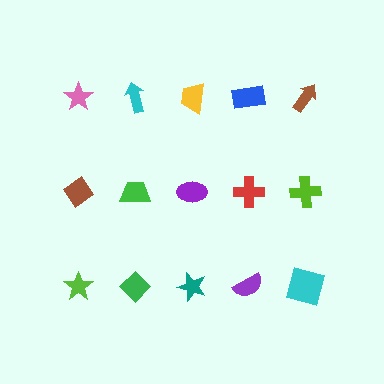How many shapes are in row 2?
5 shapes.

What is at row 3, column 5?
A cyan square.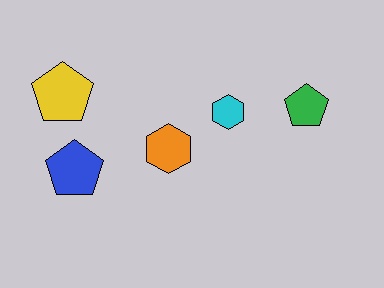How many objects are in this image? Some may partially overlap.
There are 5 objects.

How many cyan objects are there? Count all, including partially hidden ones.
There is 1 cyan object.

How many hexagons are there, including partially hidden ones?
There are 2 hexagons.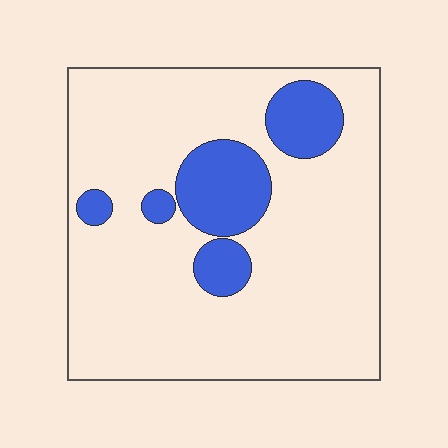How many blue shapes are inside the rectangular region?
5.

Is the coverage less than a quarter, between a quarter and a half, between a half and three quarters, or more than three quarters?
Less than a quarter.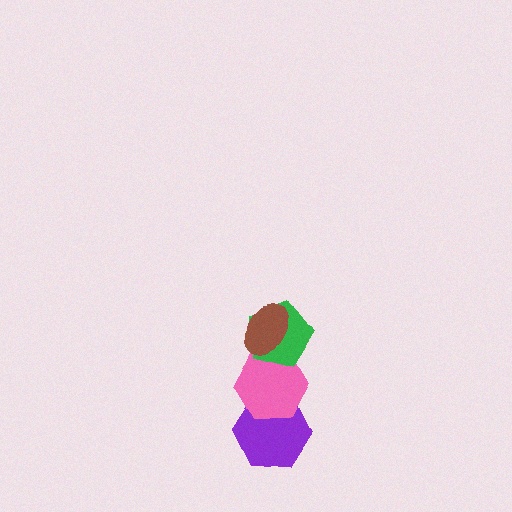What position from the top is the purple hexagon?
The purple hexagon is 4th from the top.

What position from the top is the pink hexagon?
The pink hexagon is 3rd from the top.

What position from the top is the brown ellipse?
The brown ellipse is 1st from the top.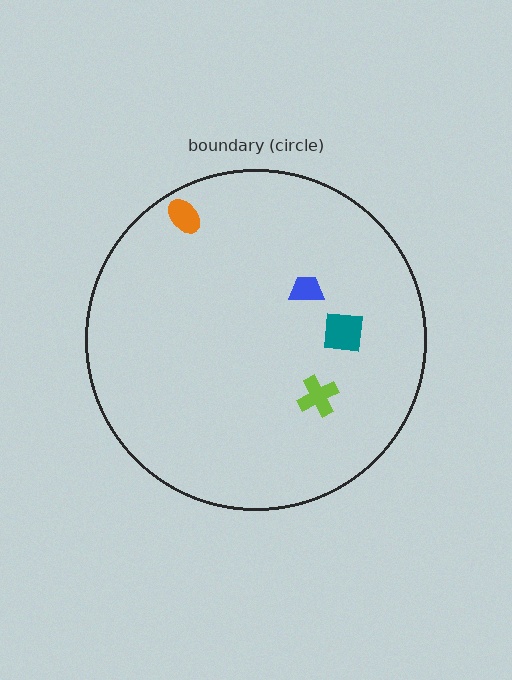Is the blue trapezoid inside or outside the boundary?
Inside.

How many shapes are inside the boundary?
4 inside, 0 outside.